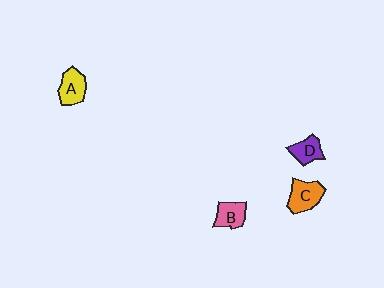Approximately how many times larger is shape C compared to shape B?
Approximately 1.3 times.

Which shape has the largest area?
Shape C (orange).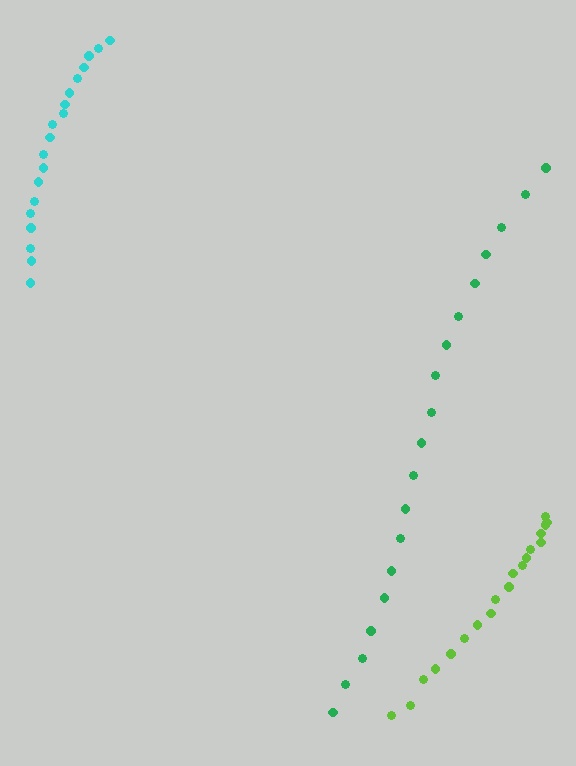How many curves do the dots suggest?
There are 3 distinct paths.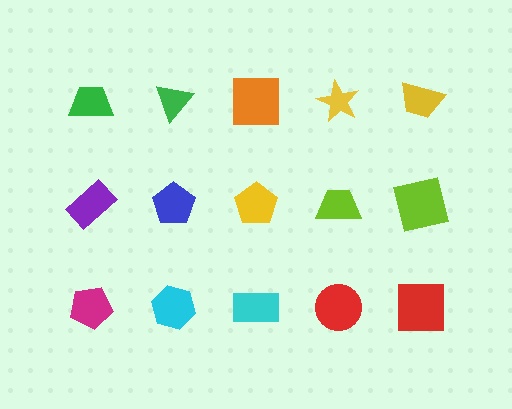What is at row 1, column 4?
A yellow star.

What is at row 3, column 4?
A red circle.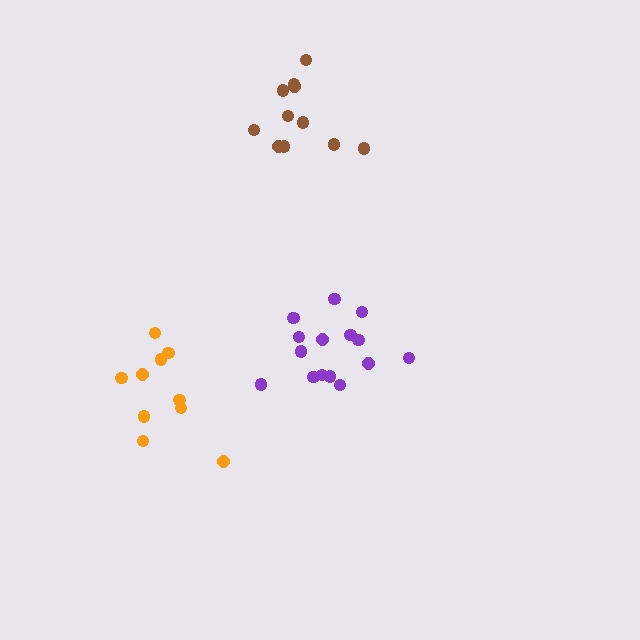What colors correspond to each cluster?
The clusters are colored: purple, orange, brown.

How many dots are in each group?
Group 1: 15 dots, Group 2: 10 dots, Group 3: 11 dots (36 total).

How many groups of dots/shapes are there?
There are 3 groups.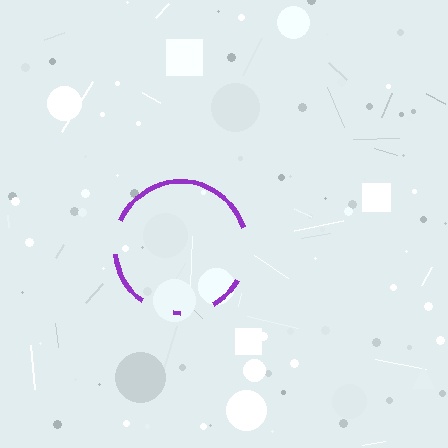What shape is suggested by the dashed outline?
The dashed outline suggests a circle.